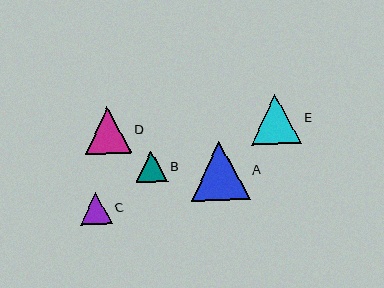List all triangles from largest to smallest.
From largest to smallest: A, E, D, C, B.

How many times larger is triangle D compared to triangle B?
Triangle D is approximately 1.5 times the size of triangle B.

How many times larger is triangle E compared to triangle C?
Triangle E is approximately 1.6 times the size of triangle C.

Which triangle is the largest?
Triangle A is the largest with a size of approximately 59 pixels.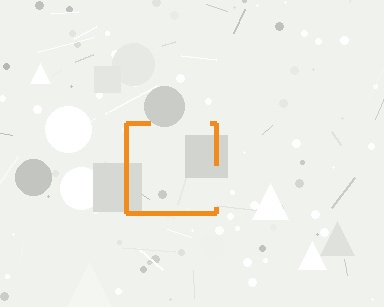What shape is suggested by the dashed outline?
The dashed outline suggests a square.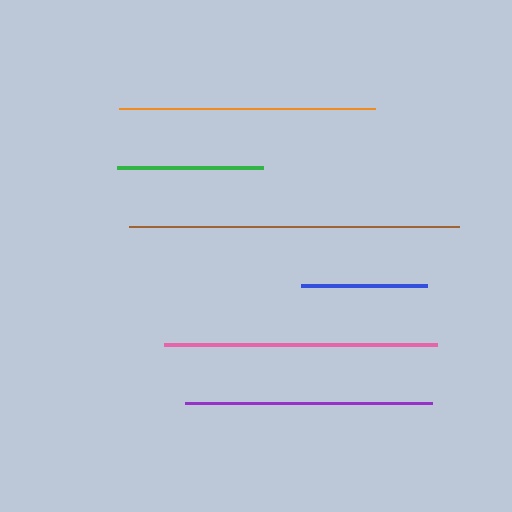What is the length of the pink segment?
The pink segment is approximately 273 pixels long.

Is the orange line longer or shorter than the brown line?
The brown line is longer than the orange line.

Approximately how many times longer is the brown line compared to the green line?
The brown line is approximately 2.3 times the length of the green line.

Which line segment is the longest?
The brown line is the longest at approximately 331 pixels.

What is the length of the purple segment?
The purple segment is approximately 246 pixels long.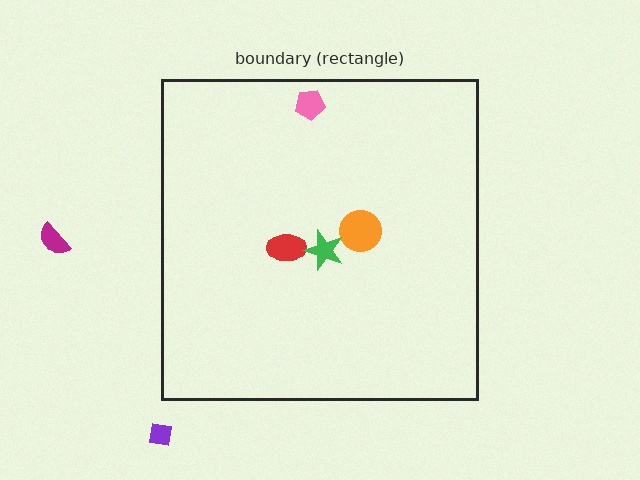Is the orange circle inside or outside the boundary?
Inside.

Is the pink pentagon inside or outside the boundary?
Inside.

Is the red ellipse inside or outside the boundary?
Inside.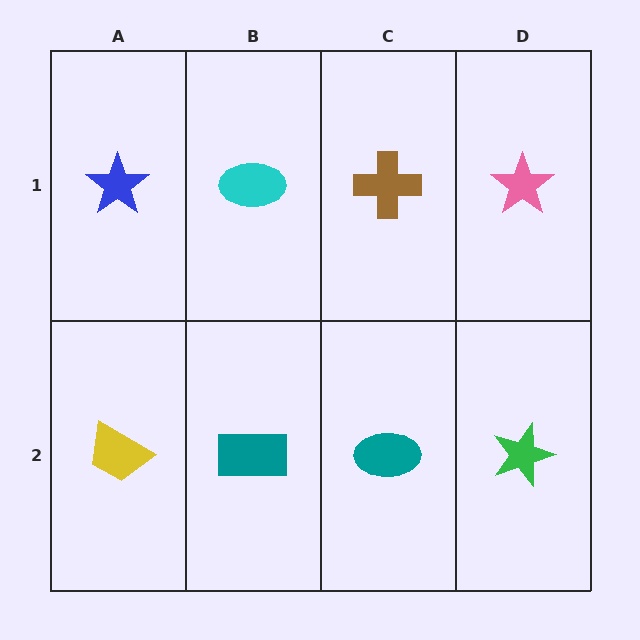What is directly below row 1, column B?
A teal rectangle.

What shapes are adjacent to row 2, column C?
A brown cross (row 1, column C), a teal rectangle (row 2, column B), a green star (row 2, column D).